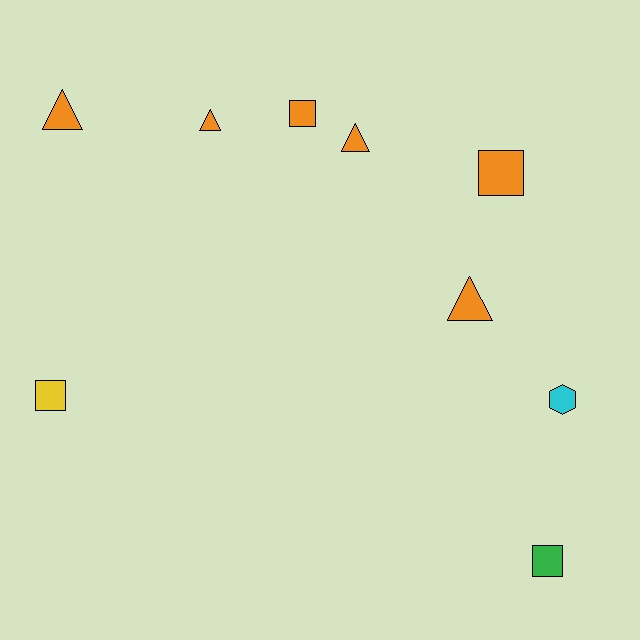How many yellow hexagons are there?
There are no yellow hexagons.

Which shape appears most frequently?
Square, with 4 objects.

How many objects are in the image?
There are 9 objects.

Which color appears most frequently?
Orange, with 6 objects.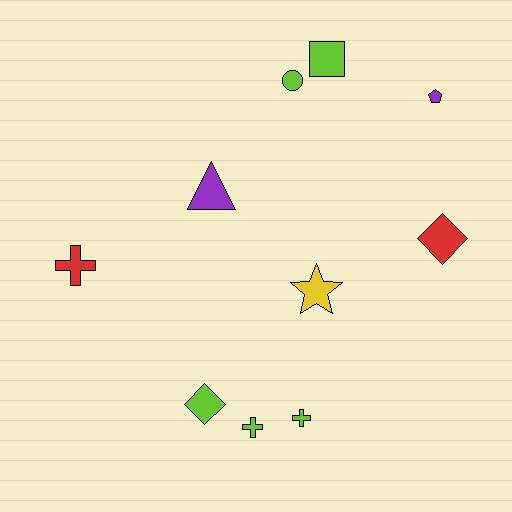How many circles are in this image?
There is 1 circle.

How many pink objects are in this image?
There are no pink objects.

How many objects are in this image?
There are 10 objects.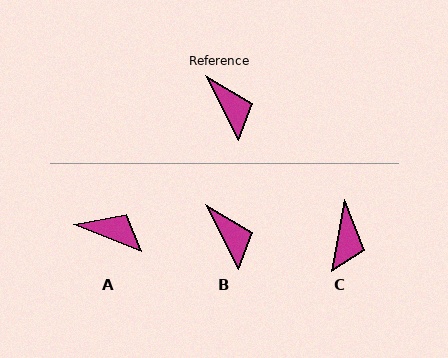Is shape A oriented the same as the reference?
No, it is off by about 41 degrees.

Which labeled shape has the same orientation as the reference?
B.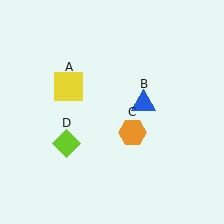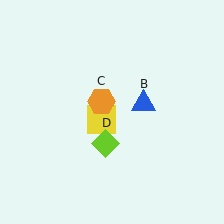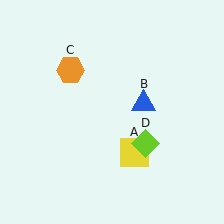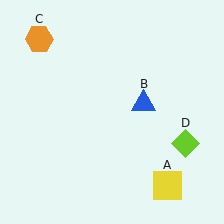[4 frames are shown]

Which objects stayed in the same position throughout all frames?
Blue triangle (object B) remained stationary.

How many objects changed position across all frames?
3 objects changed position: yellow square (object A), orange hexagon (object C), lime diamond (object D).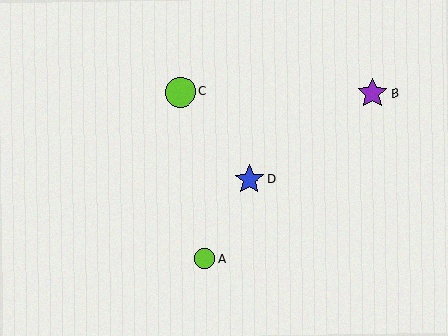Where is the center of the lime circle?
The center of the lime circle is at (180, 92).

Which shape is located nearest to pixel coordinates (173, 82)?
The lime circle (labeled C) at (180, 92) is nearest to that location.